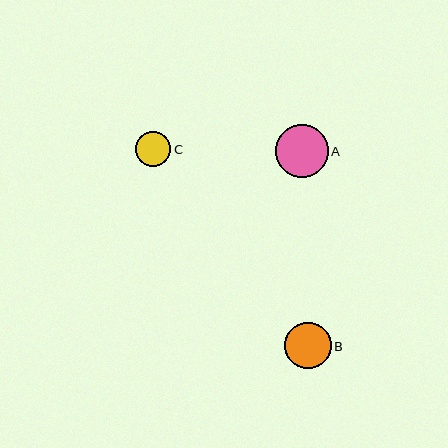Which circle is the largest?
Circle A is the largest with a size of approximately 53 pixels.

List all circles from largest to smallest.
From largest to smallest: A, B, C.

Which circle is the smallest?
Circle C is the smallest with a size of approximately 35 pixels.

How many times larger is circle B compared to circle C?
Circle B is approximately 1.3 times the size of circle C.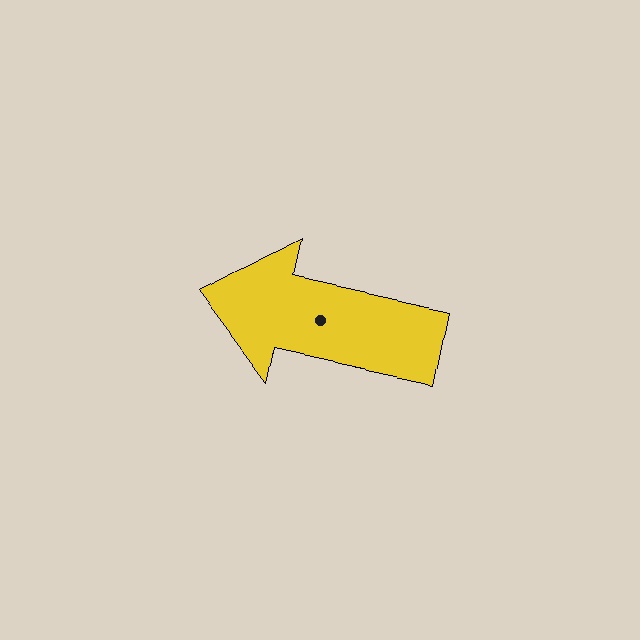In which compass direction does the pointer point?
West.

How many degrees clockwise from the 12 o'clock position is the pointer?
Approximately 282 degrees.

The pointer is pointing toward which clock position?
Roughly 9 o'clock.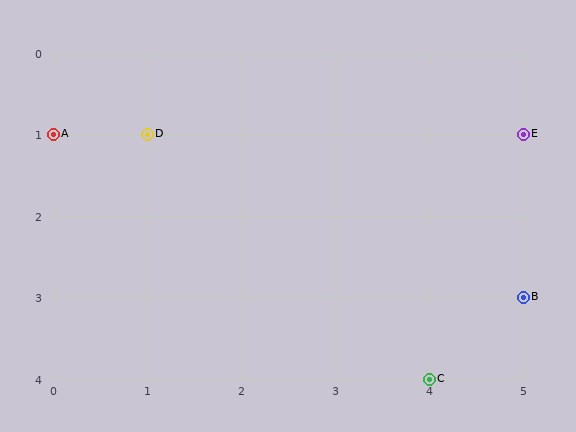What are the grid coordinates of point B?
Point B is at grid coordinates (5, 3).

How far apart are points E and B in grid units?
Points E and B are 2 rows apart.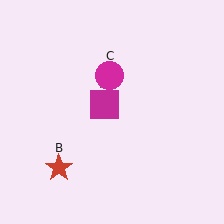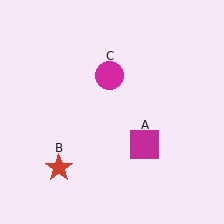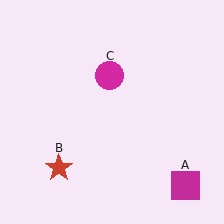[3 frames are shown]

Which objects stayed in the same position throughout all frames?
Red star (object B) and magenta circle (object C) remained stationary.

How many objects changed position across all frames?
1 object changed position: magenta square (object A).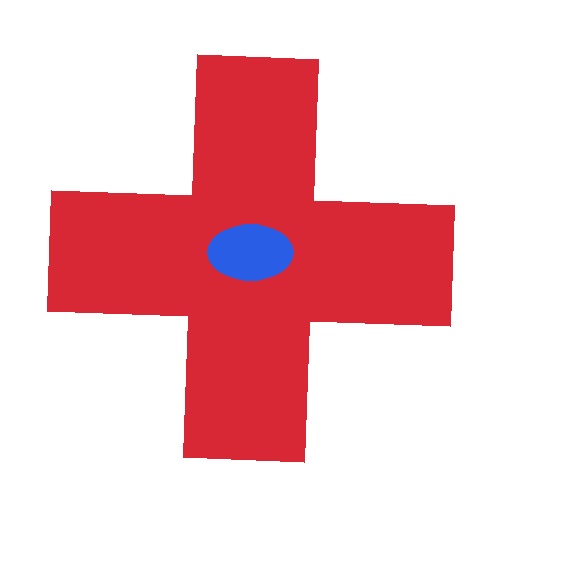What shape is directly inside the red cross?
The blue ellipse.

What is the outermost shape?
The red cross.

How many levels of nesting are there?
2.